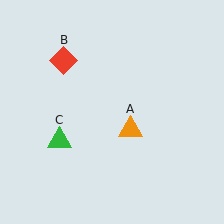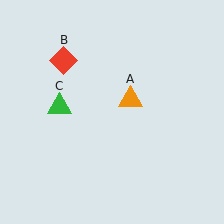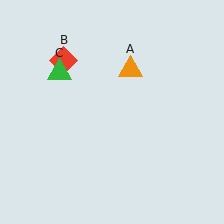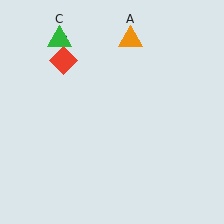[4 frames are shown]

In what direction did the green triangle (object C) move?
The green triangle (object C) moved up.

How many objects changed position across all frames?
2 objects changed position: orange triangle (object A), green triangle (object C).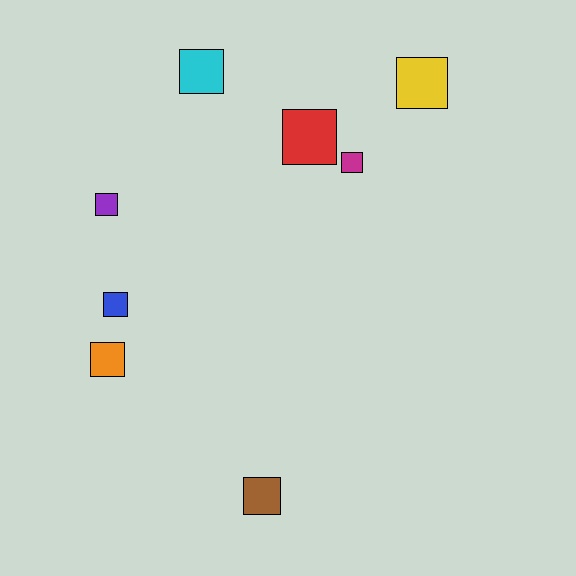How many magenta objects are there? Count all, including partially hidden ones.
There is 1 magenta object.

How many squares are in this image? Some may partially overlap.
There are 8 squares.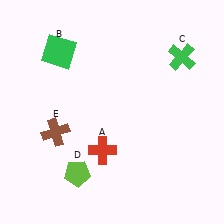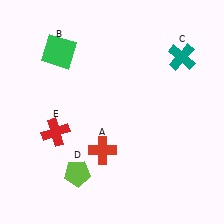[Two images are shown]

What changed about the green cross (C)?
In Image 1, C is green. In Image 2, it changed to teal.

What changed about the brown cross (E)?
In Image 1, E is brown. In Image 2, it changed to red.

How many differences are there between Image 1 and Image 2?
There are 2 differences between the two images.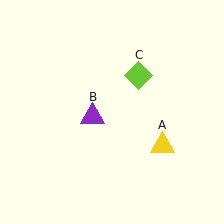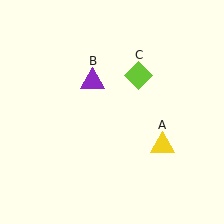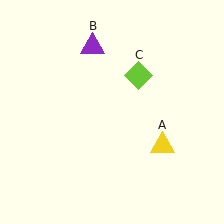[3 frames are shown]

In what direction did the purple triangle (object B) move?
The purple triangle (object B) moved up.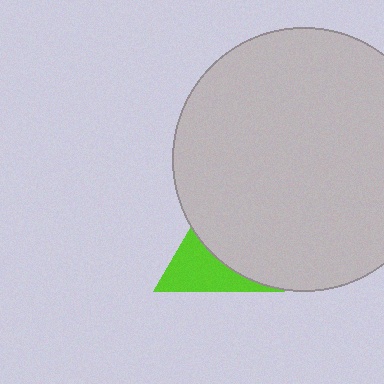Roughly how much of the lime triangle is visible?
A small part of it is visible (roughly 44%).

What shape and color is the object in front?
The object in front is a light gray circle.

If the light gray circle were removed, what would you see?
You would see the complete lime triangle.